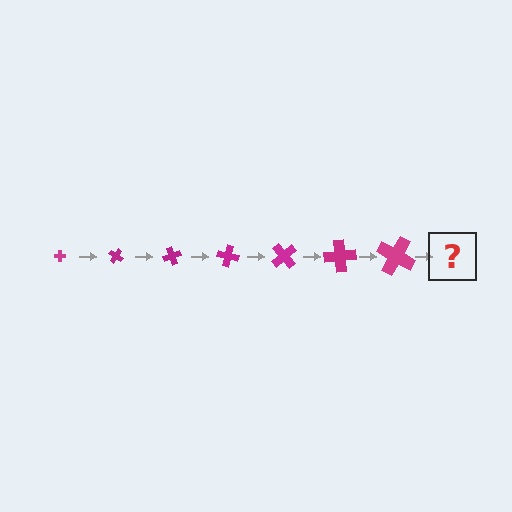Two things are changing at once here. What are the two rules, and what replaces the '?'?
The two rules are that the cross grows larger each step and it rotates 35 degrees each step. The '?' should be a cross, larger than the previous one and rotated 245 degrees from the start.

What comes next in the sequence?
The next element should be a cross, larger than the previous one and rotated 245 degrees from the start.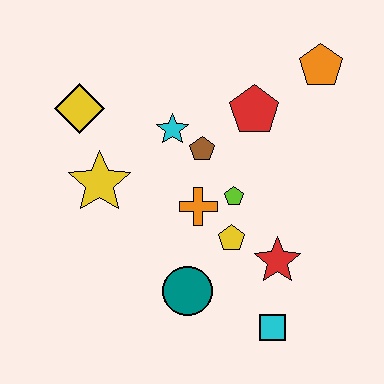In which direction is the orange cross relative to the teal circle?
The orange cross is above the teal circle.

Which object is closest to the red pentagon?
The brown pentagon is closest to the red pentagon.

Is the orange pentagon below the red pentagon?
No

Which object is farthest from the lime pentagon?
The yellow diamond is farthest from the lime pentagon.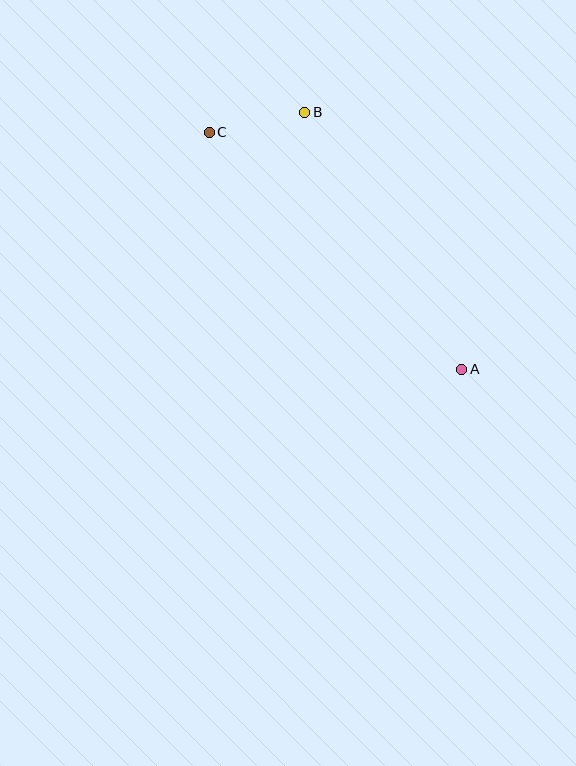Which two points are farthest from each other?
Points A and C are farthest from each other.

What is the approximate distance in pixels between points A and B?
The distance between A and B is approximately 301 pixels.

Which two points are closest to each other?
Points B and C are closest to each other.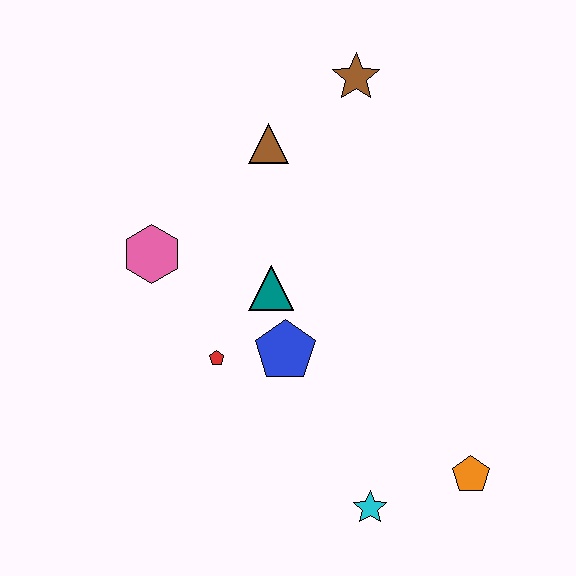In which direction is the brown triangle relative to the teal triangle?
The brown triangle is above the teal triangle.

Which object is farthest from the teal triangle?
The orange pentagon is farthest from the teal triangle.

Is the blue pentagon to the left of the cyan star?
Yes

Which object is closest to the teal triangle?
The blue pentagon is closest to the teal triangle.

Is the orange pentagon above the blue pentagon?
No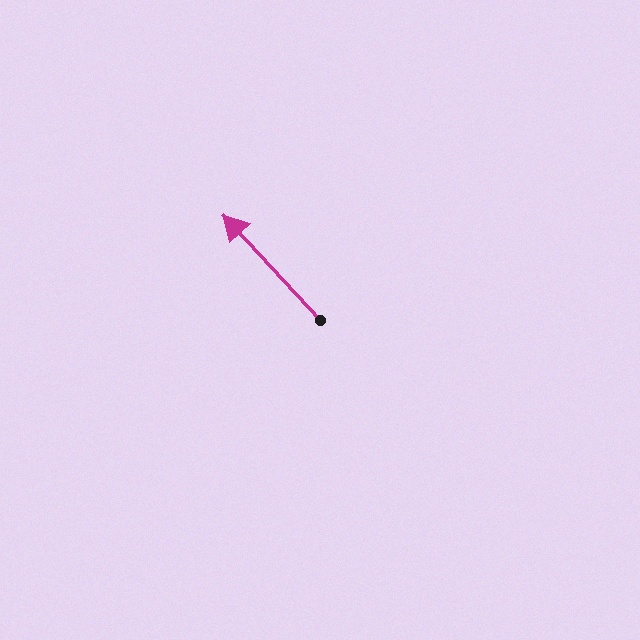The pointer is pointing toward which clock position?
Roughly 11 o'clock.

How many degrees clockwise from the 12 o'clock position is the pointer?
Approximately 317 degrees.